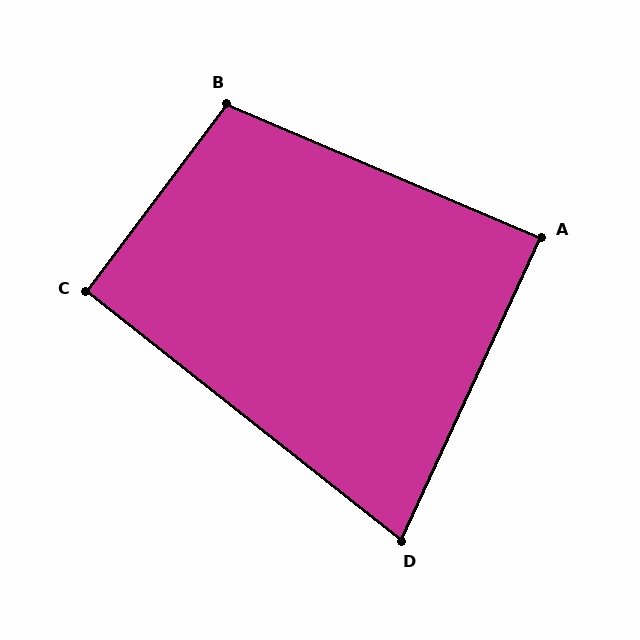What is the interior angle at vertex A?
Approximately 88 degrees (approximately right).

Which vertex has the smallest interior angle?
D, at approximately 76 degrees.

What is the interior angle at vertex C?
Approximately 92 degrees (approximately right).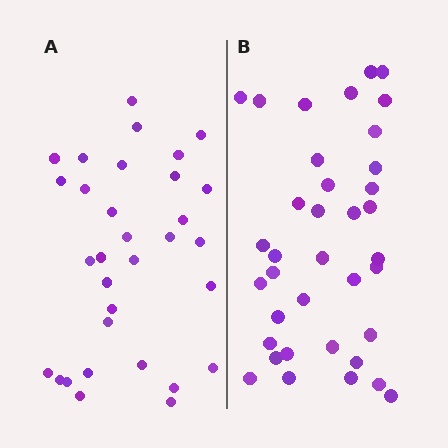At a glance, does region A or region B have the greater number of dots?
Region B (the right region) has more dots.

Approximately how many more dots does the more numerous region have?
Region B has about 5 more dots than region A.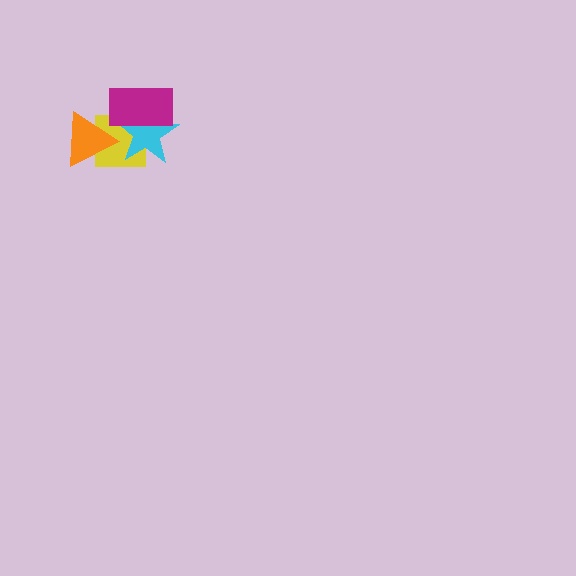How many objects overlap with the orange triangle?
2 objects overlap with the orange triangle.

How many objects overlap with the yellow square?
3 objects overlap with the yellow square.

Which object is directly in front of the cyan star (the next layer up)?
The orange triangle is directly in front of the cyan star.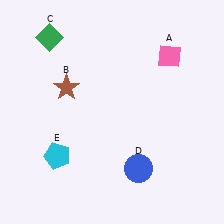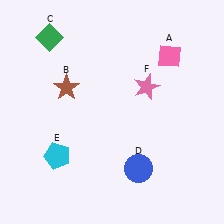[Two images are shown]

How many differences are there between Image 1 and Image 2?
There is 1 difference between the two images.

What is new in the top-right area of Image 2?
A pink star (F) was added in the top-right area of Image 2.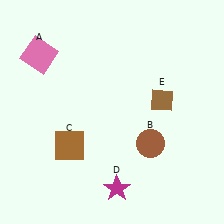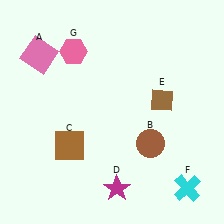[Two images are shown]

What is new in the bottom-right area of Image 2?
A cyan cross (F) was added in the bottom-right area of Image 2.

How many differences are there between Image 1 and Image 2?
There are 2 differences between the two images.